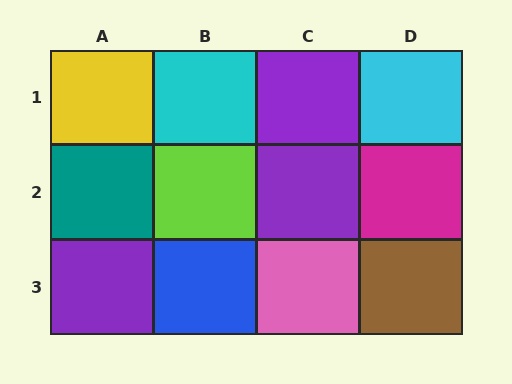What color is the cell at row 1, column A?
Yellow.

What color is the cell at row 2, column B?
Lime.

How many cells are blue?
1 cell is blue.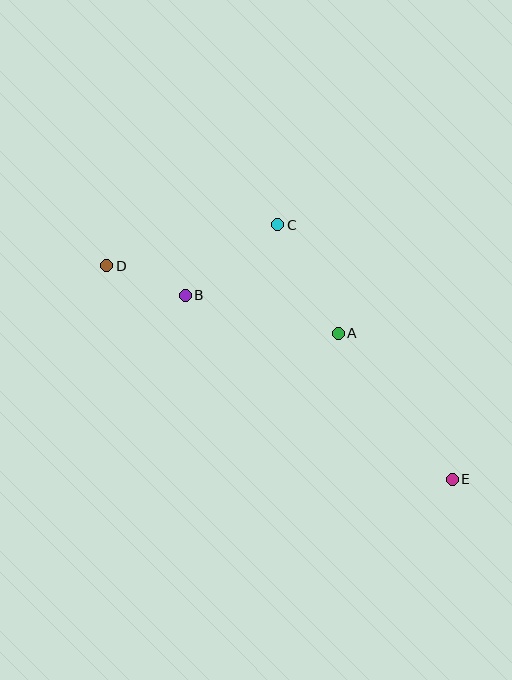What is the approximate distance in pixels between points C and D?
The distance between C and D is approximately 176 pixels.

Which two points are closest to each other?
Points B and D are closest to each other.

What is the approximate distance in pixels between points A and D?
The distance between A and D is approximately 241 pixels.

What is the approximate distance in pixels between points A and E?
The distance between A and E is approximately 185 pixels.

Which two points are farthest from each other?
Points D and E are farthest from each other.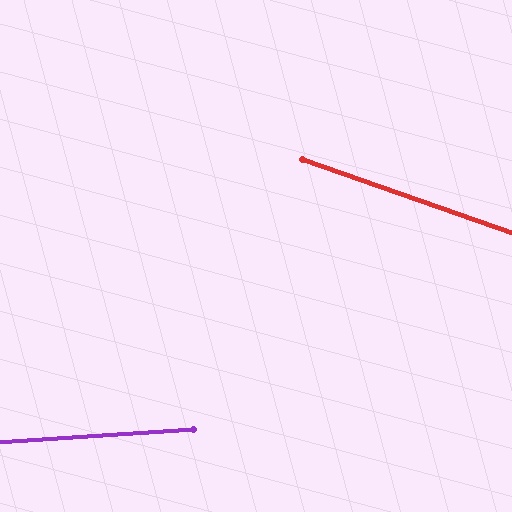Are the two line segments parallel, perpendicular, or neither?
Neither parallel nor perpendicular — they differ by about 23°.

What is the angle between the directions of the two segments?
Approximately 23 degrees.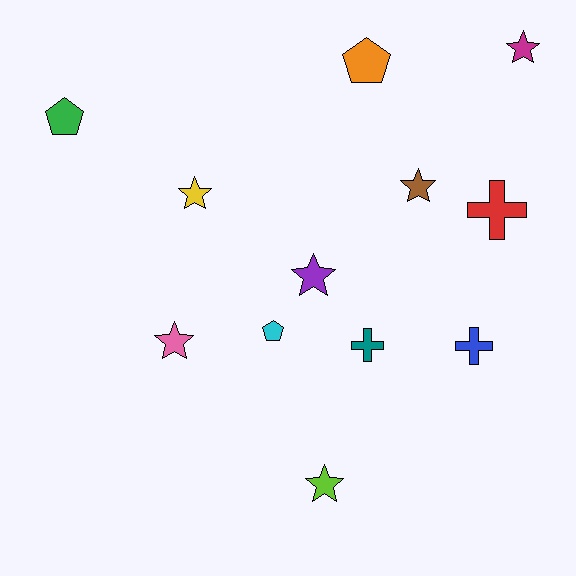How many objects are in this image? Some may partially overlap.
There are 12 objects.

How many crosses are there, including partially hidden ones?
There are 3 crosses.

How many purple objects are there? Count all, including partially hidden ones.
There is 1 purple object.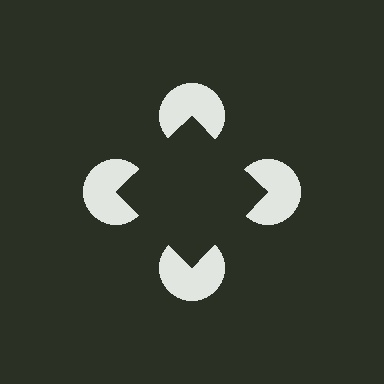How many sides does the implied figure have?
4 sides.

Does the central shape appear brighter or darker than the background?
It typically appears slightly darker than the background, even though no actual brightness change is drawn.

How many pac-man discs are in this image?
There are 4 — one at each vertex of the illusory square.